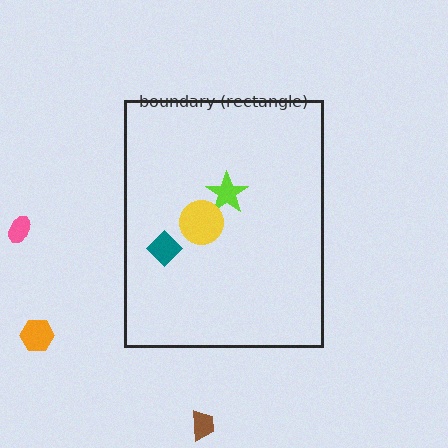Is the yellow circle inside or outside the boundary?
Inside.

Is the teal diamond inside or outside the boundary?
Inside.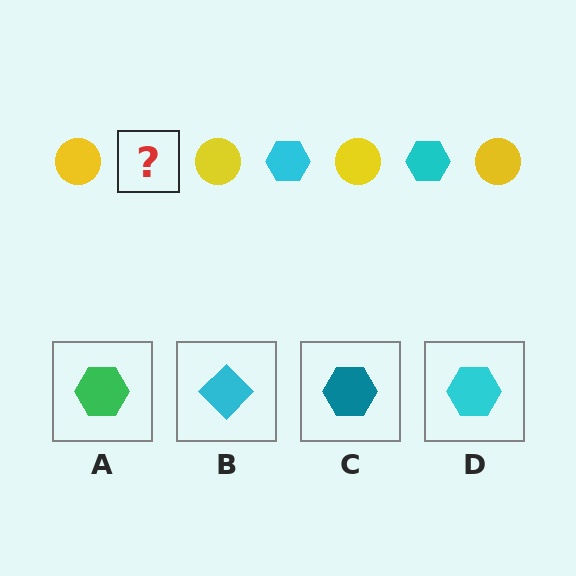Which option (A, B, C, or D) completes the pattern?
D.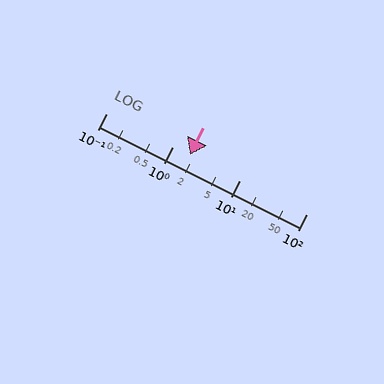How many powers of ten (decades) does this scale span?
The scale spans 3 decades, from 0.1 to 100.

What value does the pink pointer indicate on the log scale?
The pointer indicates approximately 1.8.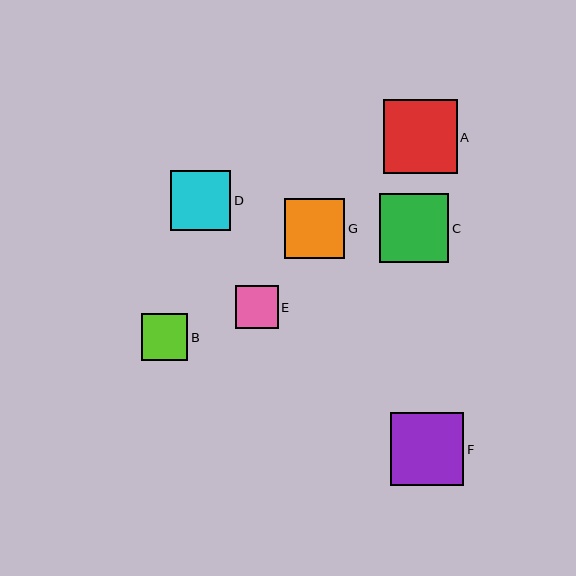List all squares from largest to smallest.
From largest to smallest: A, F, C, G, D, B, E.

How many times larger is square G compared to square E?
Square G is approximately 1.4 times the size of square E.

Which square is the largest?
Square A is the largest with a size of approximately 74 pixels.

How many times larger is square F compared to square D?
Square F is approximately 1.2 times the size of square D.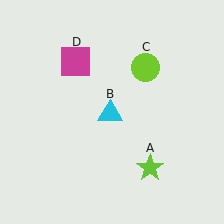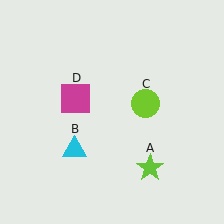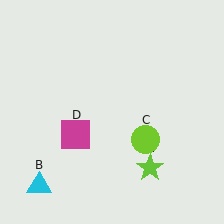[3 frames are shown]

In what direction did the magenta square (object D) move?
The magenta square (object D) moved down.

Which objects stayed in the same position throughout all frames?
Lime star (object A) remained stationary.